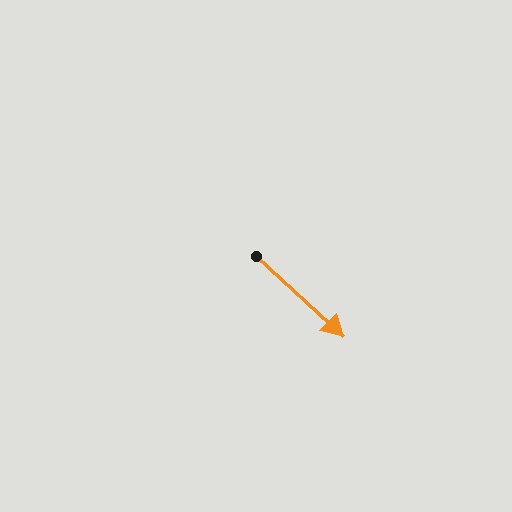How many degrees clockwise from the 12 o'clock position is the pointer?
Approximately 132 degrees.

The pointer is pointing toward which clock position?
Roughly 4 o'clock.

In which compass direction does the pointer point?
Southeast.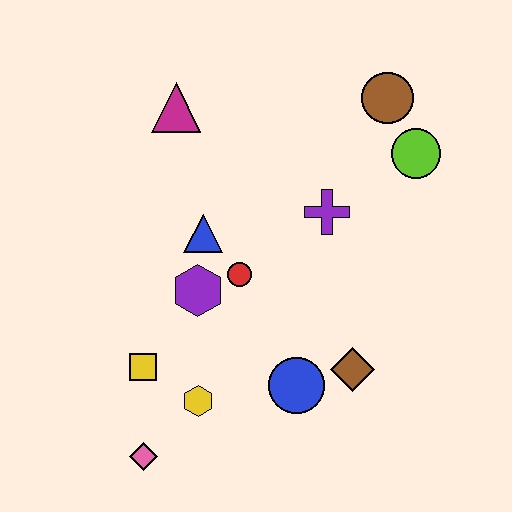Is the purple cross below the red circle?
No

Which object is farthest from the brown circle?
The pink diamond is farthest from the brown circle.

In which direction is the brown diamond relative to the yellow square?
The brown diamond is to the right of the yellow square.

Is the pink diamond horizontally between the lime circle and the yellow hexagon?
No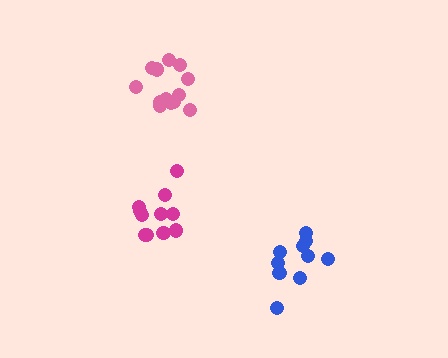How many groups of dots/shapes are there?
There are 3 groups.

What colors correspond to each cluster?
The clusters are colored: blue, magenta, pink.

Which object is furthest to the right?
The blue cluster is rightmost.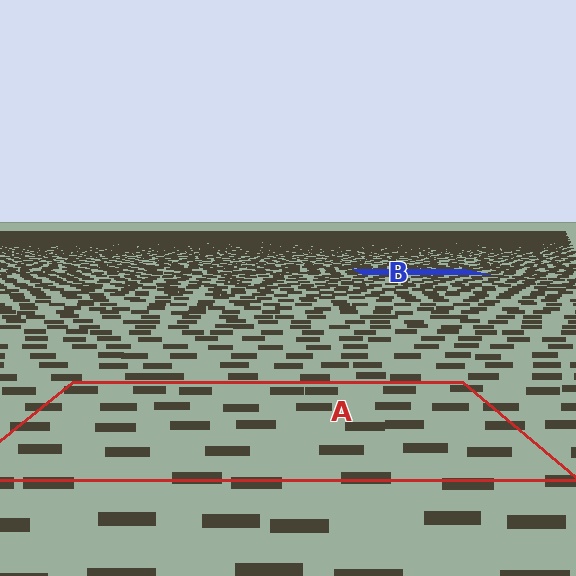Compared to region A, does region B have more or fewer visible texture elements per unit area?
Region B has more texture elements per unit area — they are packed more densely because it is farther away.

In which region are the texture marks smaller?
The texture marks are smaller in region B, because it is farther away.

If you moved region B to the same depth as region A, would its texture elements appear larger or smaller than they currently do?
They would appear larger. At a closer depth, the same texture elements are projected at a bigger on-screen size.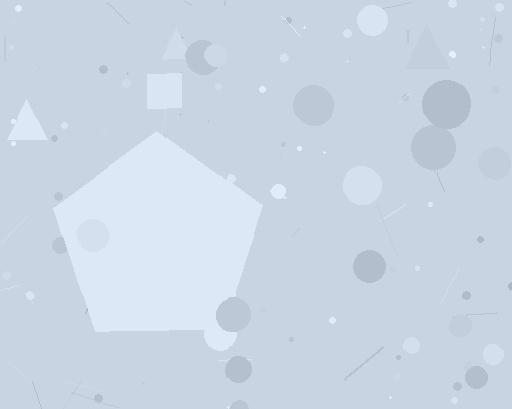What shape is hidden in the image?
A pentagon is hidden in the image.